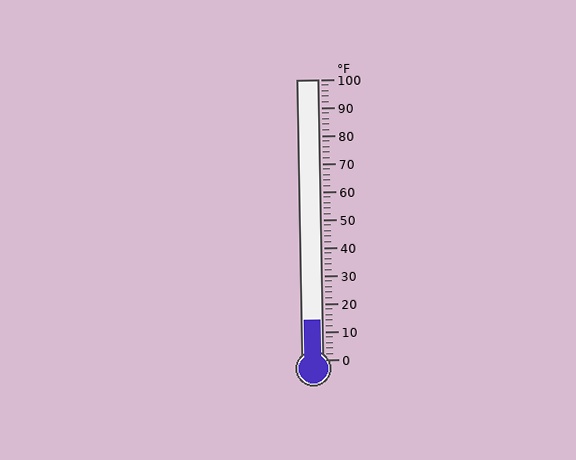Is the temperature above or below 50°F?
The temperature is below 50°F.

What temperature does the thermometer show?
The thermometer shows approximately 14°F.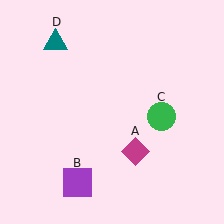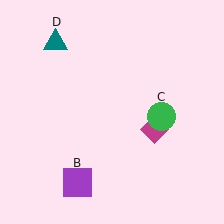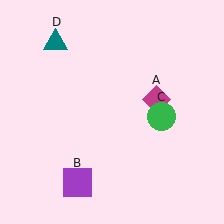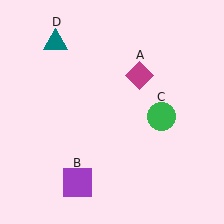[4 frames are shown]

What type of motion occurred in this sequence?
The magenta diamond (object A) rotated counterclockwise around the center of the scene.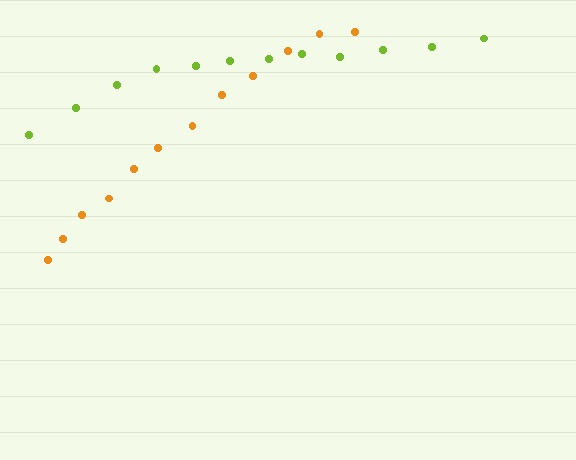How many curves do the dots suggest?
There are 2 distinct paths.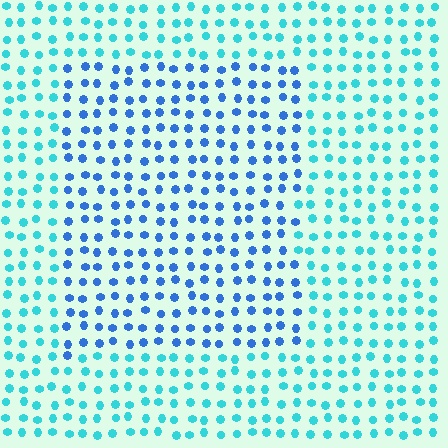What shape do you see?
I see a rectangle.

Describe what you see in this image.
The image is filled with small cyan elements in a uniform arrangement. A rectangle-shaped region is visible where the elements are tinted to a slightly different hue, forming a subtle color boundary.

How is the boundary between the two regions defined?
The boundary is defined purely by a slight shift in hue (about 36 degrees). Spacing, size, and orientation are identical on both sides.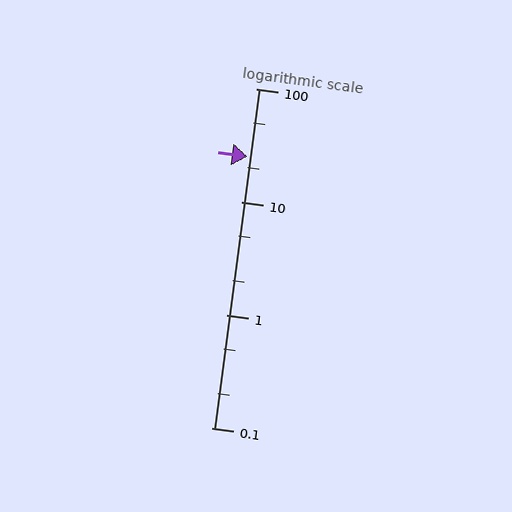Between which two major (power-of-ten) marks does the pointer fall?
The pointer is between 10 and 100.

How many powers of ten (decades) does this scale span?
The scale spans 3 decades, from 0.1 to 100.